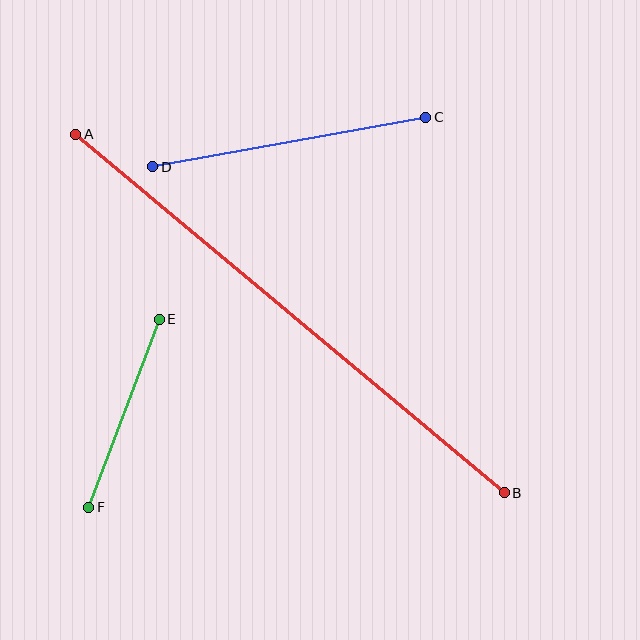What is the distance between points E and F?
The distance is approximately 201 pixels.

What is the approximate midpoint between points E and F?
The midpoint is at approximately (124, 413) pixels.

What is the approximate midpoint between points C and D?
The midpoint is at approximately (289, 142) pixels.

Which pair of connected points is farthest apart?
Points A and B are farthest apart.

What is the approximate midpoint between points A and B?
The midpoint is at approximately (290, 313) pixels.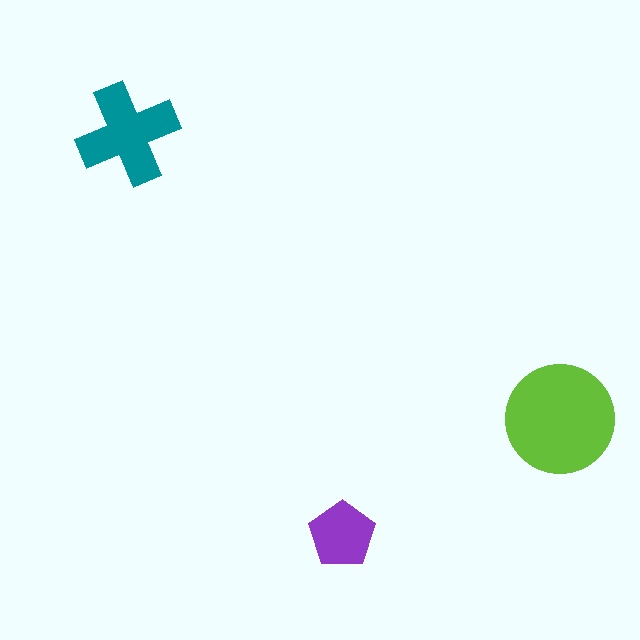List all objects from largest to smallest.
The lime circle, the teal cross, the purple pentagon.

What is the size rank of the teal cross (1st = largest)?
2nd.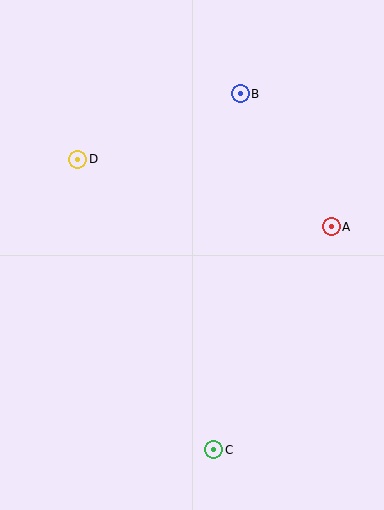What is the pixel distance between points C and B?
The distance between C and B is 357 pixels.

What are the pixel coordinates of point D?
Point D is at (78, 159).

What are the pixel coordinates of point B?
Point B is at (240, 94).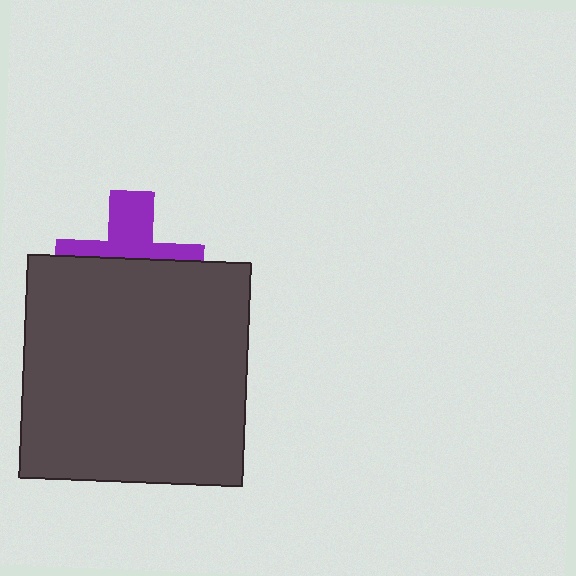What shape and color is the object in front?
The object in front is a dark gray square.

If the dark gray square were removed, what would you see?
You would see the complete purple cross.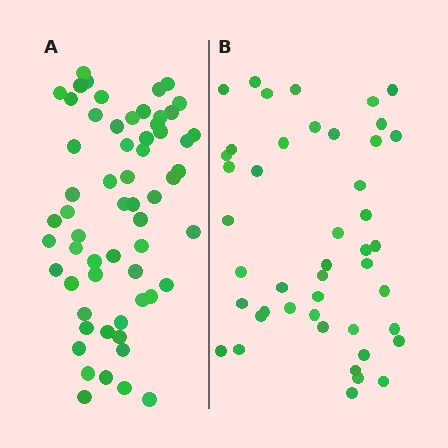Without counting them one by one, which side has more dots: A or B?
Region A (the left region) has more dots.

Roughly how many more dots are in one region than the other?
Region A has approximately 15 more dots than region B.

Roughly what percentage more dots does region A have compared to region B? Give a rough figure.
About 35% more.